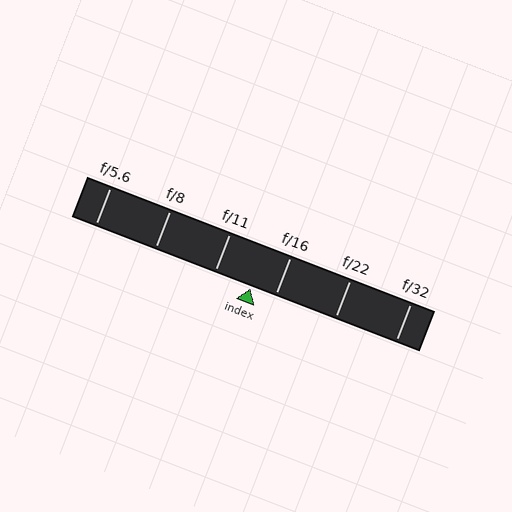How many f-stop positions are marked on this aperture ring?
There are 6 f-stop positions marked.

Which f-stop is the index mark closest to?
The index mark is closest to f/16.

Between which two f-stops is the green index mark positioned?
The index mark is between f/11 and f/16.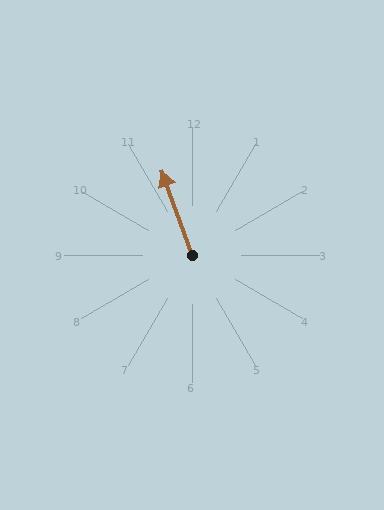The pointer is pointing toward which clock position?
Roughly 11 o'clock.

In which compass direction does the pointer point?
North.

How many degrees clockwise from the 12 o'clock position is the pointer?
Approximately 340 degrees.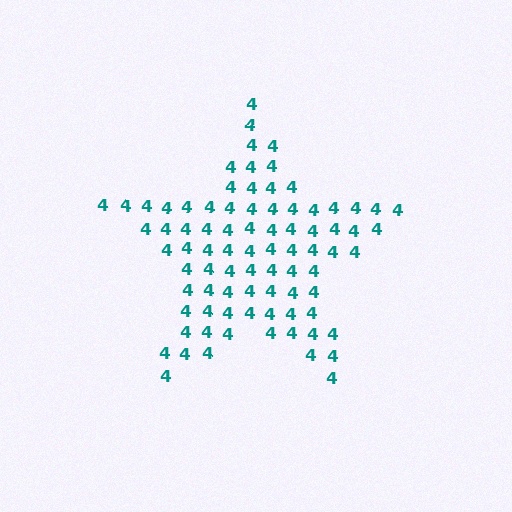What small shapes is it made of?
It is made of small digit 4's.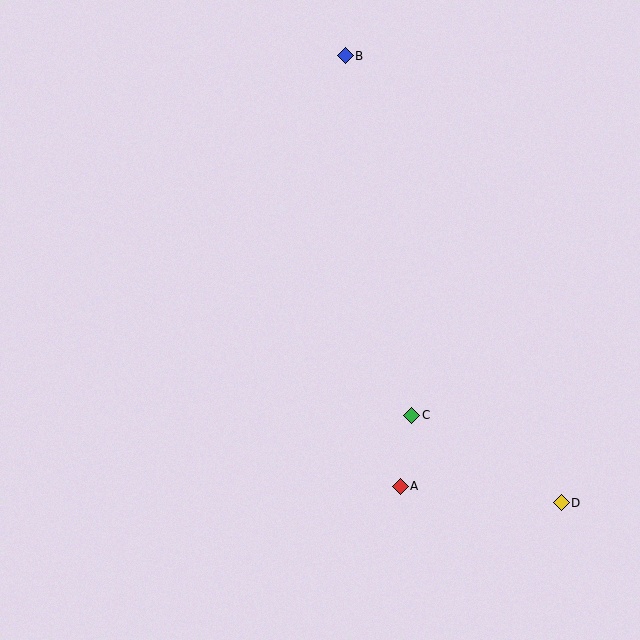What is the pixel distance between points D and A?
The distance between D and A is 162 pixels.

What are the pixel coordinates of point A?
Point A is at (400, 486).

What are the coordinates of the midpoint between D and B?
The midpoint between D and B is at (453, 279).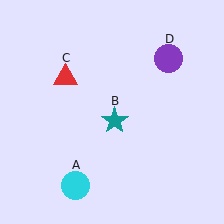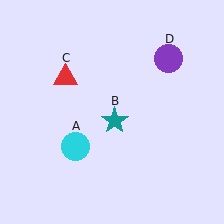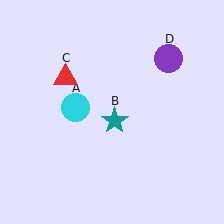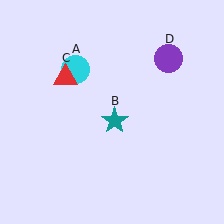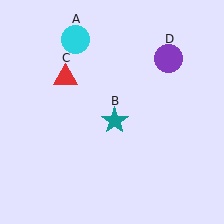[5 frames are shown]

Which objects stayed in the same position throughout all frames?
Teal star (object B) and red triangle (object C) and purple circle (object D) remained stationary.